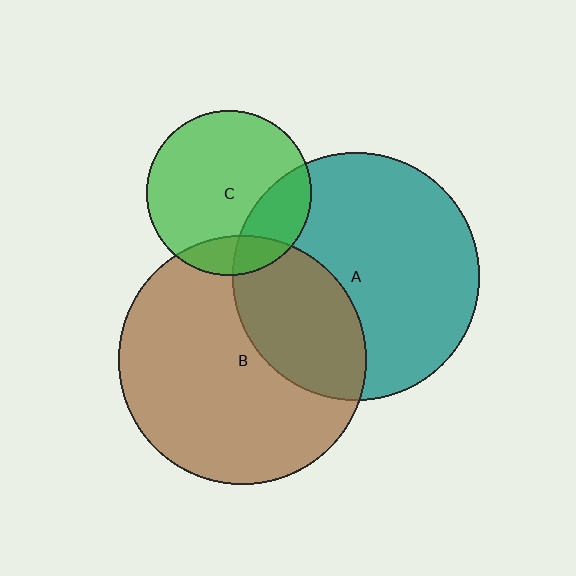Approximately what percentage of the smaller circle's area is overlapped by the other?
Approximately 25%.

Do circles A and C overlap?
Yes.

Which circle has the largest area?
Circle B (brown).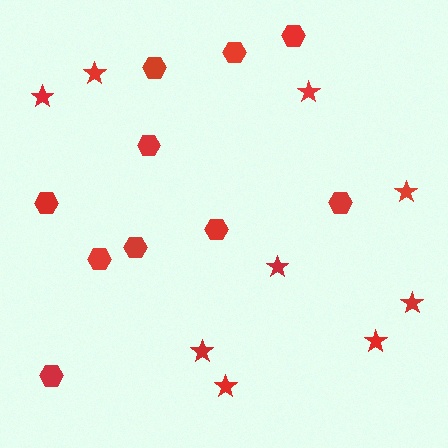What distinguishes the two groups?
There are 2 groups: one group of hexagons (10) and one group of stars (9).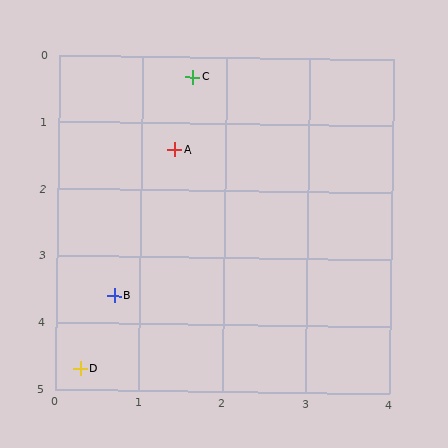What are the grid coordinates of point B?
Point B is at approximately (0.7, 3.6).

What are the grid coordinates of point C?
Point C is at approximately (1.6, 0.3).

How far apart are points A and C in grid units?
Points A and C are about 1.1 grid units apart.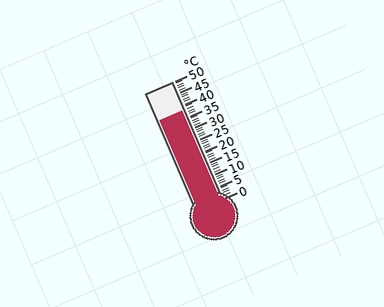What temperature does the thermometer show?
The thermometer shows approximately 38°C.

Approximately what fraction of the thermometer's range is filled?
The thermometer is filled to approximately 75% of its range.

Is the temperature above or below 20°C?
The temperature is above 20°C.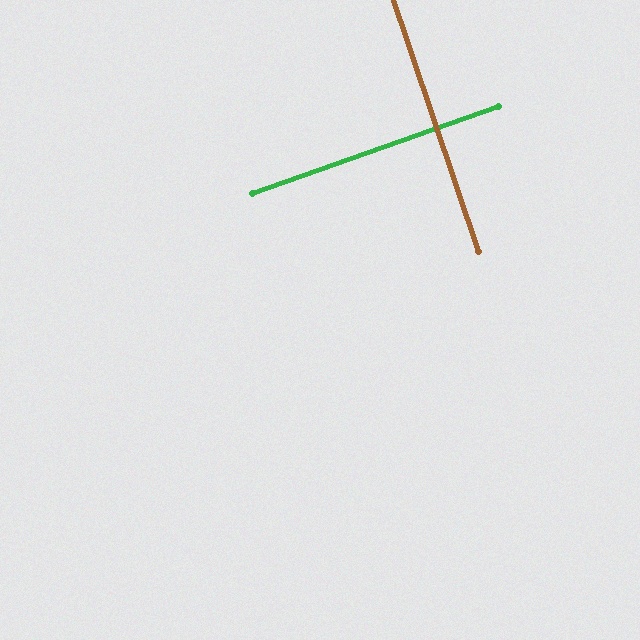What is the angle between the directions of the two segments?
Approximately 89 degrees.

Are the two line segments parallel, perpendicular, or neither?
Perpendicular — they meet at approximately 89°.